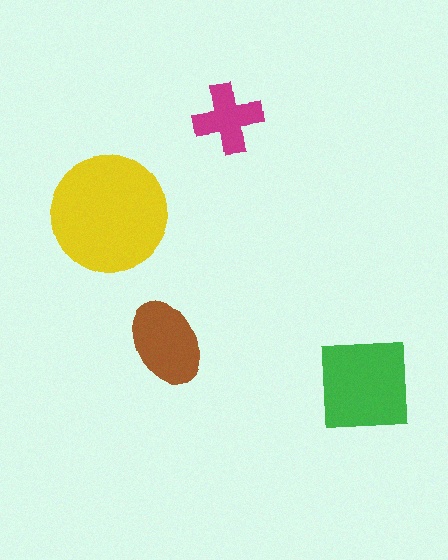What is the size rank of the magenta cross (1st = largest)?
4th.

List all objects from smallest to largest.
The magenta cross, the brown ellipse, the green square, the yellow circle.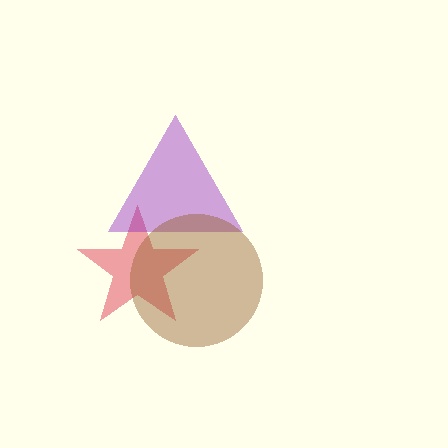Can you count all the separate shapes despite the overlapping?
Yes, there are 3 separate shapes.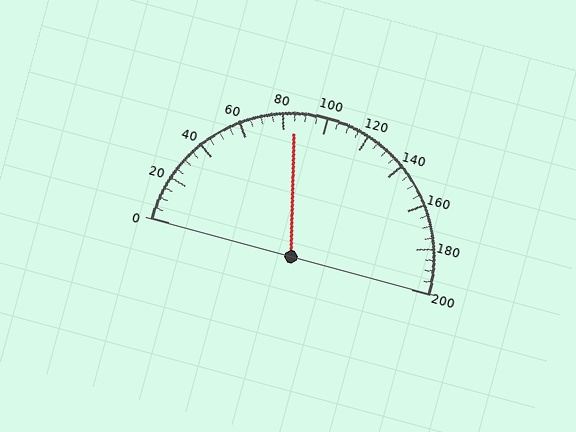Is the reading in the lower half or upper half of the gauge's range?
The reading is in the lower half of the range (0 to 200).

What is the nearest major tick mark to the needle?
The nearest major tick mark is 80.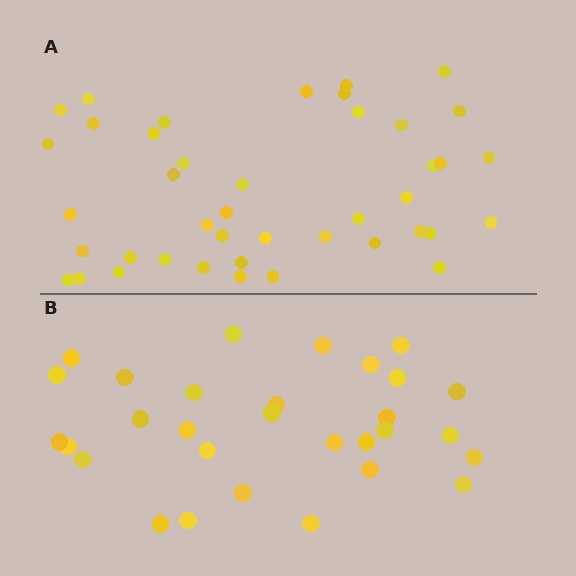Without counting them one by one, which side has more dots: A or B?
Region A (the top region) has more dots.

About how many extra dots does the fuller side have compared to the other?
Region A has roughly 12 or so more dots than region B.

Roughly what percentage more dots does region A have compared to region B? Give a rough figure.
About 40% more.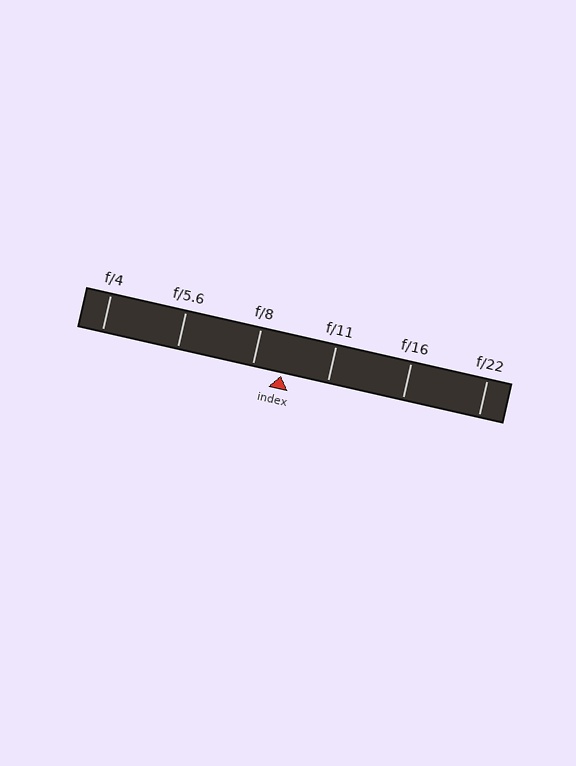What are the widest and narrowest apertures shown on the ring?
The widest aperture shown is f/4 and the narrowest is f/22.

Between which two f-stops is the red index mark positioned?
The index mark is between f/8 and f/11.